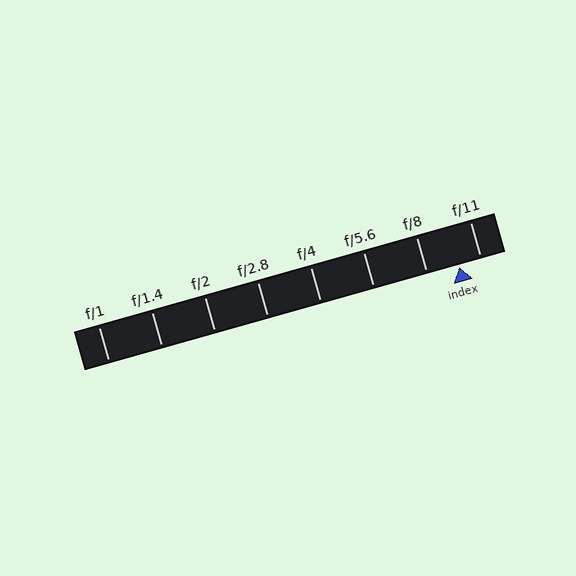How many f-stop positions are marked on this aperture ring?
There are 8 f-stop positions marked.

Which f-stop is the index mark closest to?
The index mark is closest to f/11.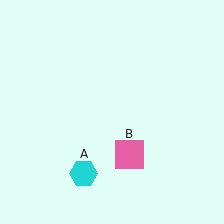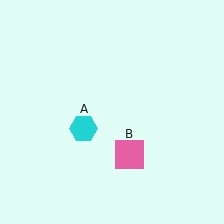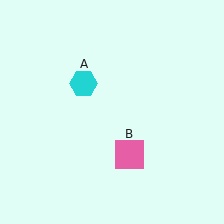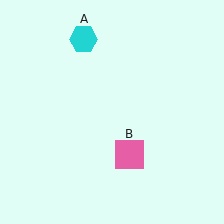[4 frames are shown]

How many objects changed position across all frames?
1 object changed position: cyan hexagon (object A).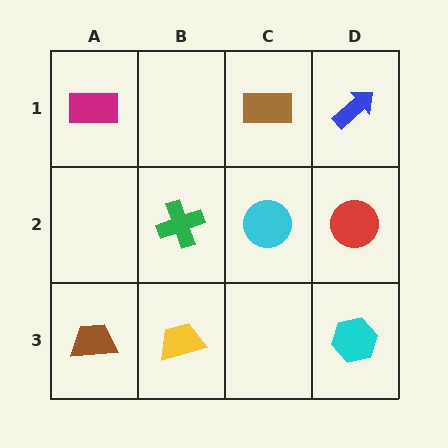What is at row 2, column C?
A cyan circle.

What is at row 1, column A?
A magenta rectangle.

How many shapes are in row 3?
3 shapes.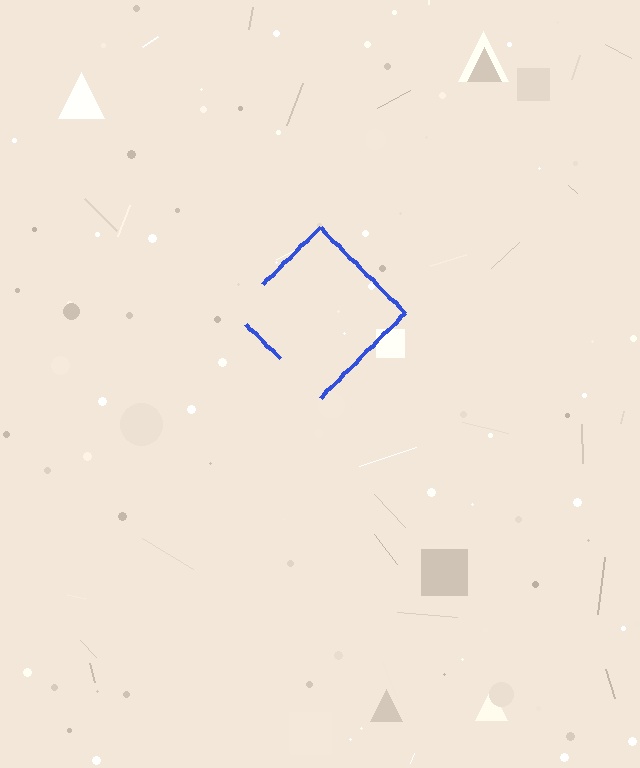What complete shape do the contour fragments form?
The contour fragments form a diamond.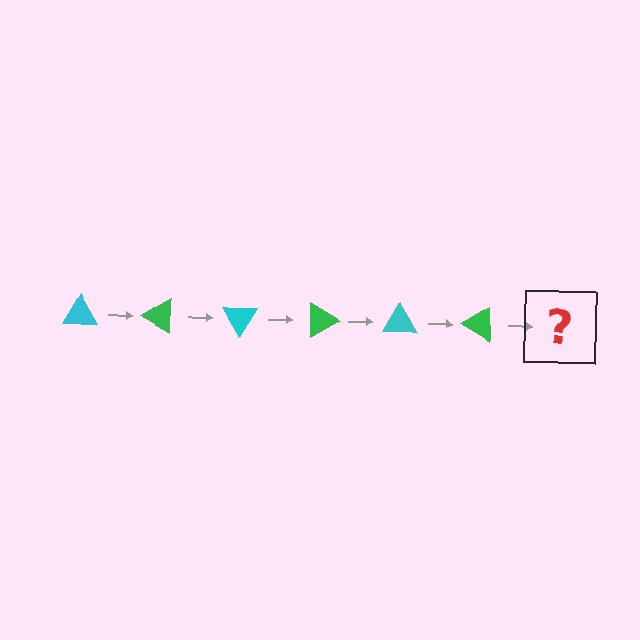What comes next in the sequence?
The next element should be a cyan triangle, rotated 180 degrees from the start.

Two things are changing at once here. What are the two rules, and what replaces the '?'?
The two rules are that it rotates 30 degrees each step and the color cycles through cyan and green. The '?' should be a cyan triangle, rotated 180 degrees from the start.